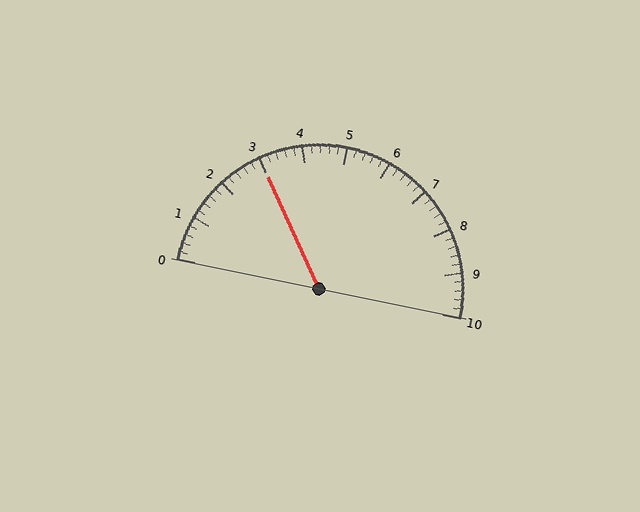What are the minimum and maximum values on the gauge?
The gauge ranges from 0 to 10.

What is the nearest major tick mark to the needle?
The nearest major tick mark is 3.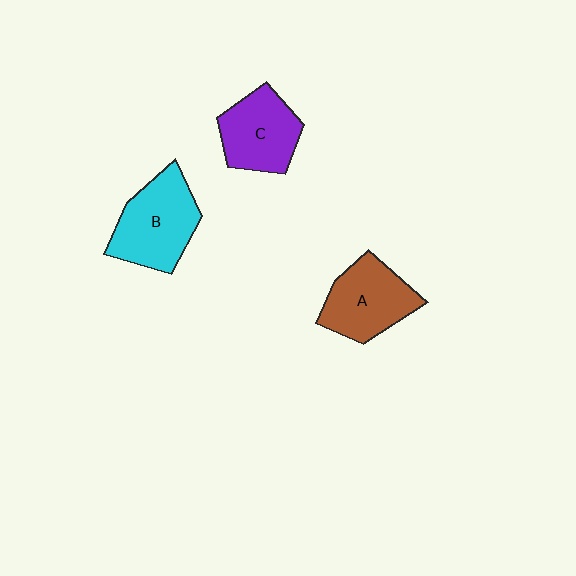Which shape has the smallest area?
Shape C (purple).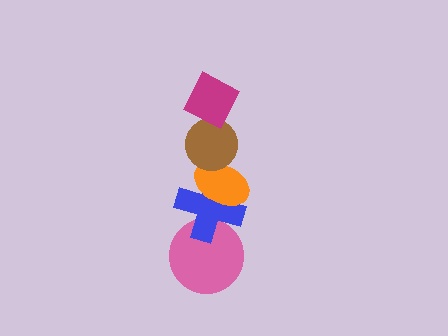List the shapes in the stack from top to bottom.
From top to bottom: the magenta diamond, the brown circle, the orange ellipse, the blue cross, the pink circle.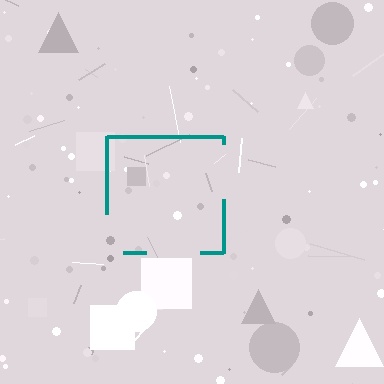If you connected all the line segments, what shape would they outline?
They would outline a square.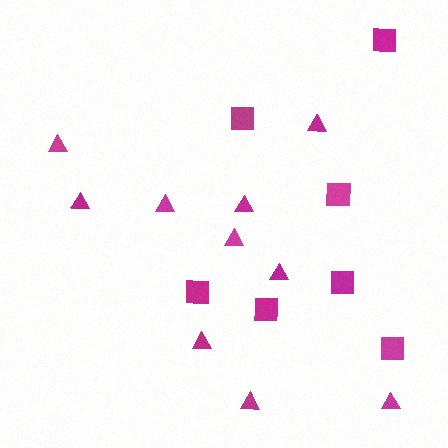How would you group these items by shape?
There are 2 groups: one group of squares (7) and one group of triangles (10).